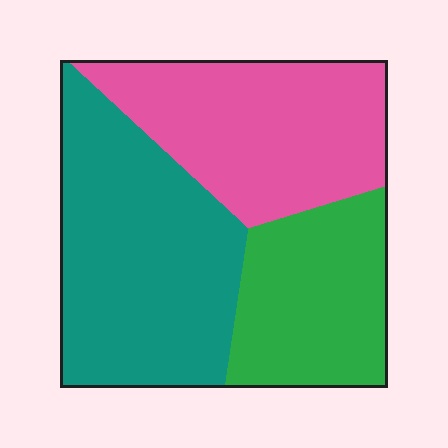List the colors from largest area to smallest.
From largest to smallest: teal, pink, green.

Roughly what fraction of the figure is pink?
Pink covers roughly 35% of the figure.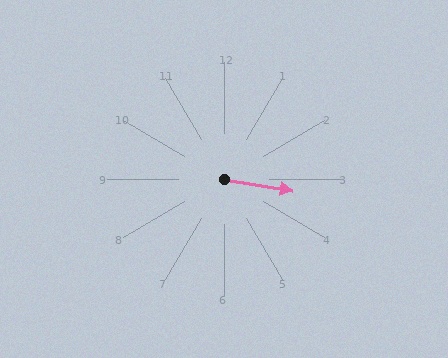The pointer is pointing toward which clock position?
Roughly 3 o'clock.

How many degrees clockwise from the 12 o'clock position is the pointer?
Approximately 99 degrees.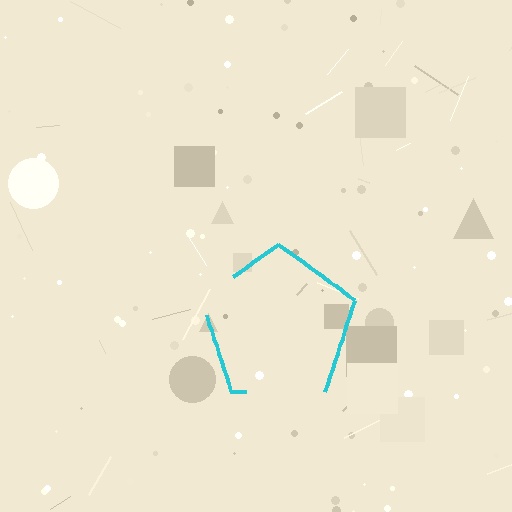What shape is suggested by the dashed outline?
The dashed outline suggests a pentagon.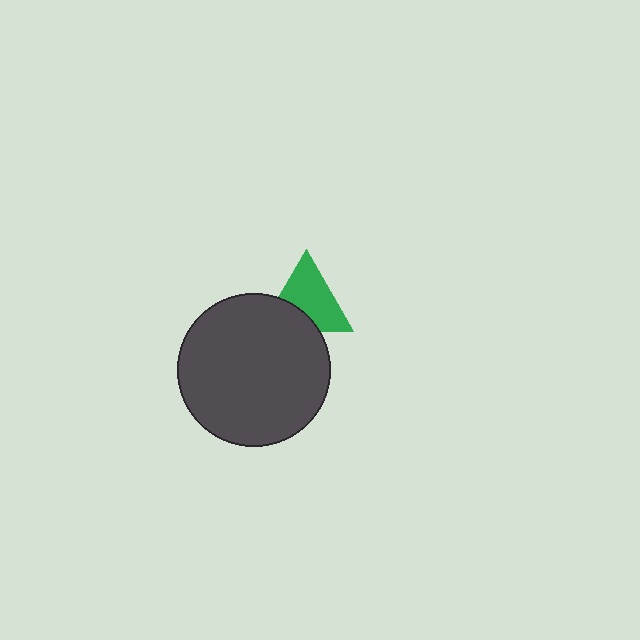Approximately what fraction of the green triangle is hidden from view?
Roughly 32% of the green triangle is hidden behind the dark gray circle.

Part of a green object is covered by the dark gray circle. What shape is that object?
It is a triangle.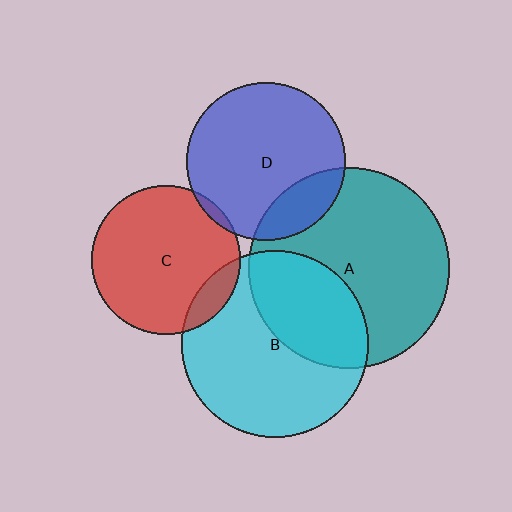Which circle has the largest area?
Circle A (teal).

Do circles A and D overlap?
Yes.